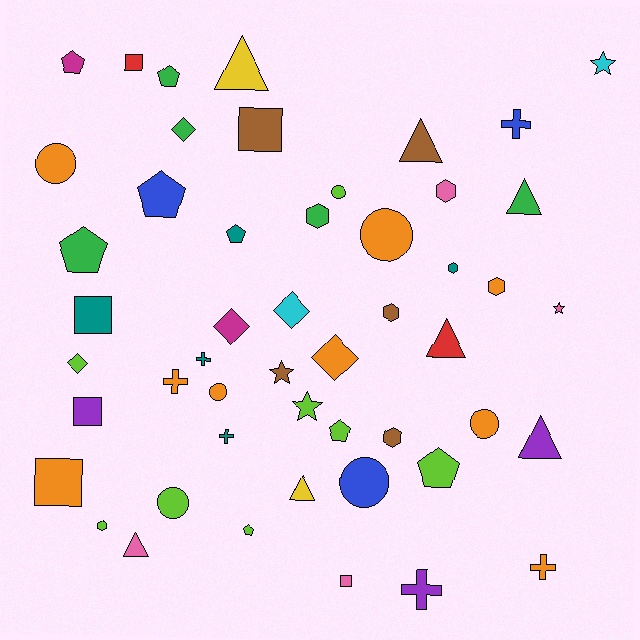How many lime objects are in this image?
There are 8 lime objects.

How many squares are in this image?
There are 6 squares.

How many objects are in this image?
There are 50 objects.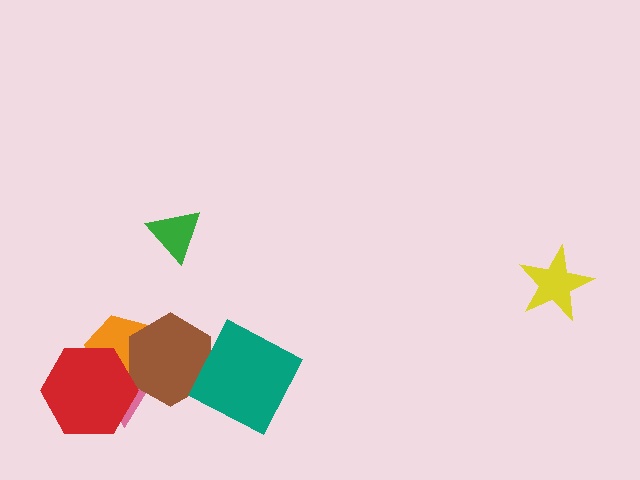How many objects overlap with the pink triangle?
3 objects overlap with the pink triangle.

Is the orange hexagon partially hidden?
Yes, it is partially covered by another shape.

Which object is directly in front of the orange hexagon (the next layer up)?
The brown hexagon is directly in front of the orange hexagon.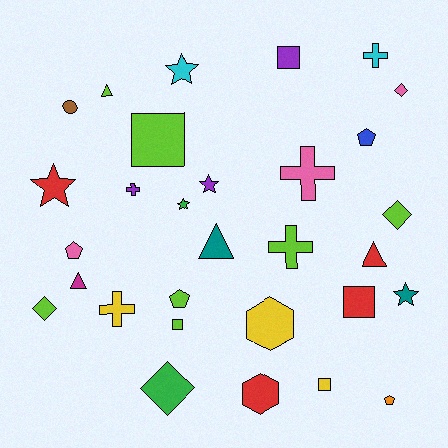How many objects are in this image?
There are 30 objects.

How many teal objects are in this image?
There are 2 teal objects.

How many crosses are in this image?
There are 5 crosses.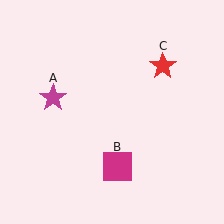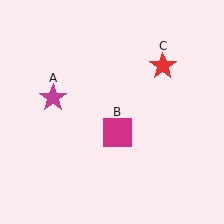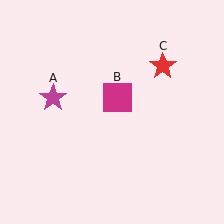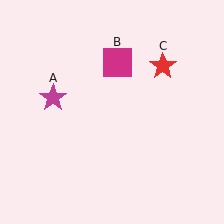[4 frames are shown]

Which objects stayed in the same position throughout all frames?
Magenta star (object A) and red star (object C) remained stationary.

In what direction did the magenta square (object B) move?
The magenta square (object B) moved up.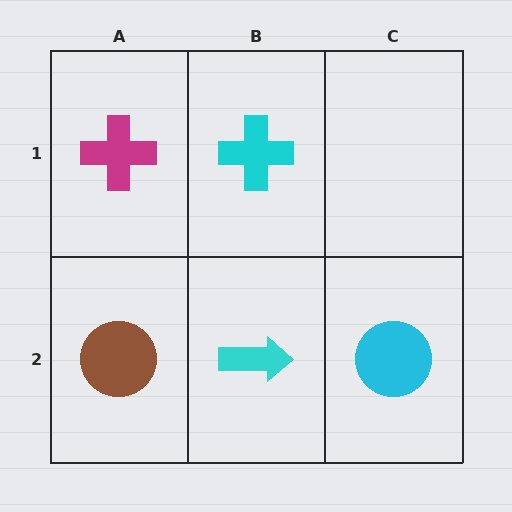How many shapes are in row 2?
3 shapes.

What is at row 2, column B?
A cyan arrow.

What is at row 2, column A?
A brown circle.